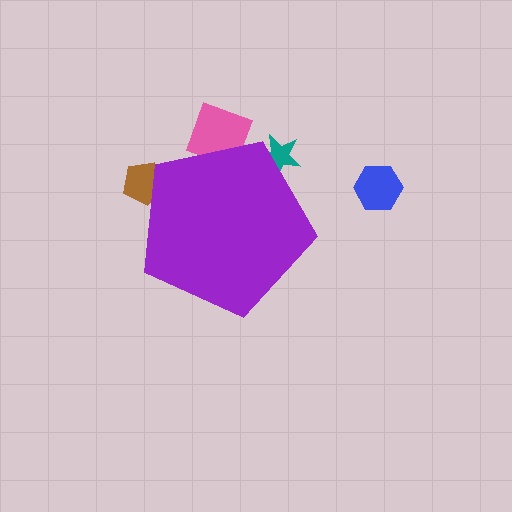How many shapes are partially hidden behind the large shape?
3 shapes are partially hidden.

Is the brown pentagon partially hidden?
Yes, the brown pentagon is partially hidden behind the purple pentagon.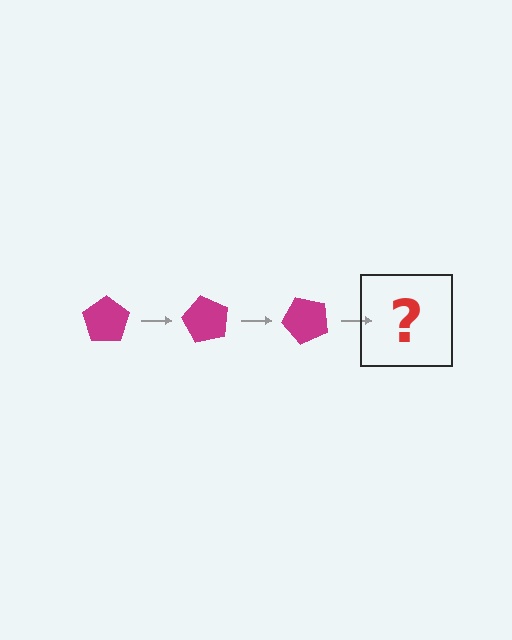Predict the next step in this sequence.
The next step is a magenta pentagon rotated 180 degrees.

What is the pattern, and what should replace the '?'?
The pattern is that the pentagon rotates 60 degrees each step. The '?' should be a magenta pentagon rotated 180 degrees.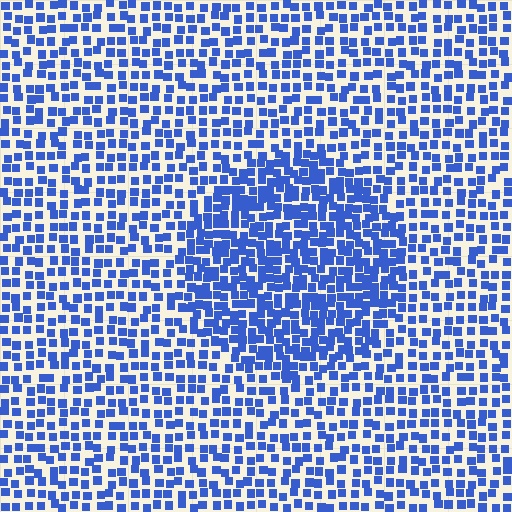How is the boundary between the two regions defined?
The boundary is defined by a change in element density (approximately 1.7x ratio). All elements are the same color, size, and shape.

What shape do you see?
I see a circle.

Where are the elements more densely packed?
The elements are more densely packed inside the circle boundary.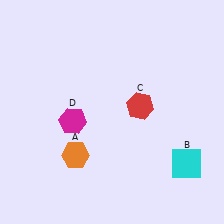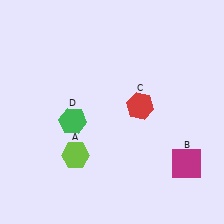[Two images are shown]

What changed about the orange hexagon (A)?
In Image 1, A is orange. In Image 2, it changed to lime.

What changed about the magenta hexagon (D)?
In Image 1, D is magenta. In Image 2, it changed to green.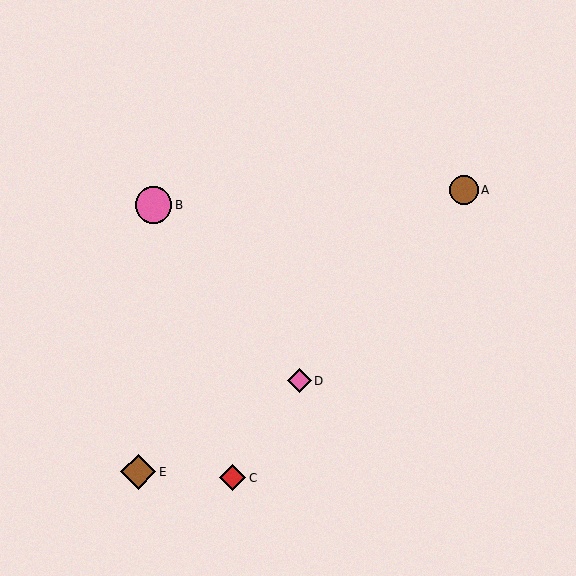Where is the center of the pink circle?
The center of the pink circle is at (154, 205).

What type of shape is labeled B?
Shape B is a pink circle.